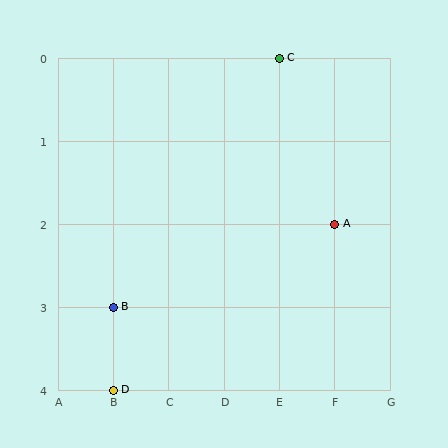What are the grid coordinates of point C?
Point C is at grid coordinates (E, 0).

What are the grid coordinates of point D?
Point D is at grid coordinates (B, 4).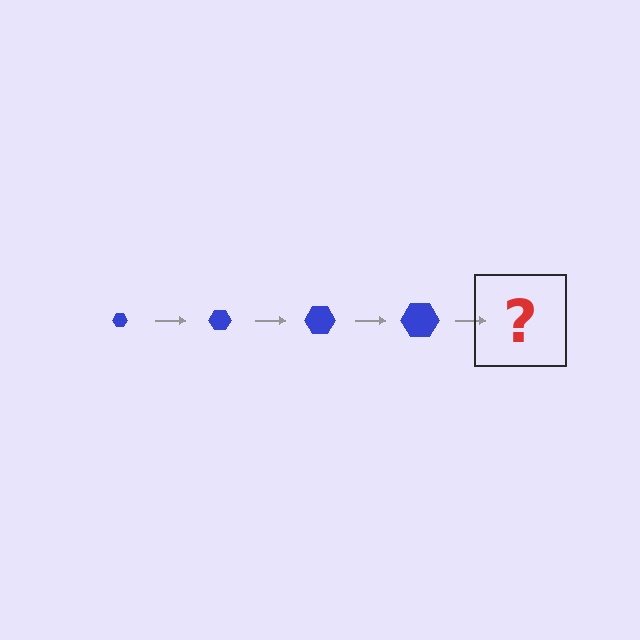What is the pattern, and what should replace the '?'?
The pattern is that the hexagon gets progressively larger each step. The '?' should be a blue hexagon, larger than the previous one.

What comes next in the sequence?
The next element should be a blue hexagon, larger than the previous one.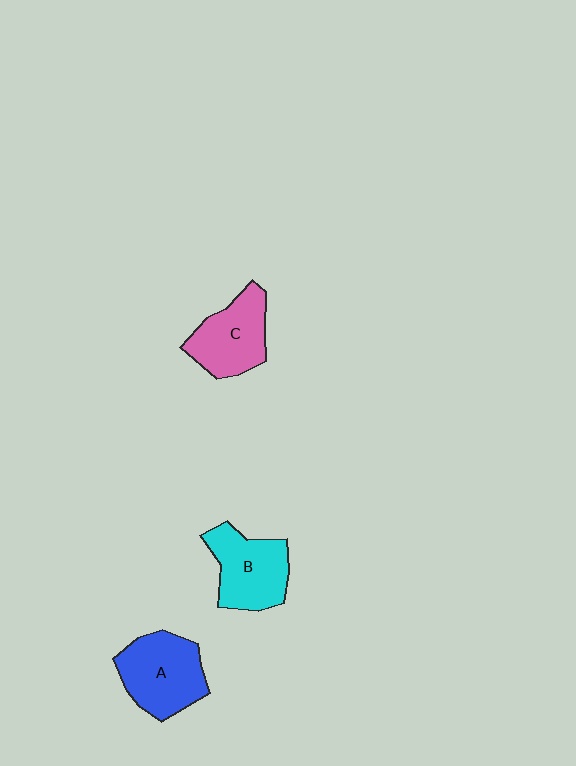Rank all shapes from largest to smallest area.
From largest to smallest: A (blue), B (cyan), C (pink).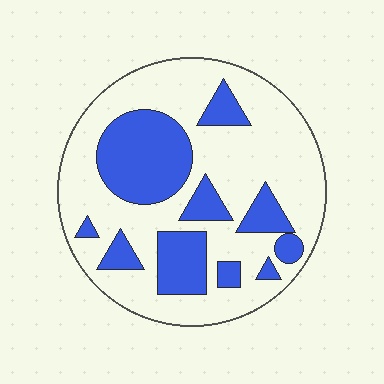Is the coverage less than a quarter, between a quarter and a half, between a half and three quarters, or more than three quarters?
Between a quarter and a half.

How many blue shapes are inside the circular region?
10.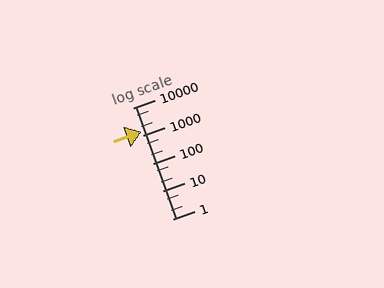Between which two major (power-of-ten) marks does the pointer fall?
The pointer is between 1000 and 10000.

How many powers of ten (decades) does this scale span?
The scale spans 4 decades, from 1 to 10000.